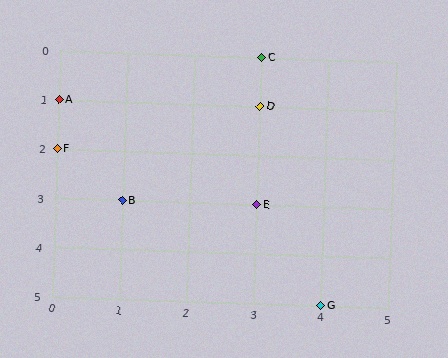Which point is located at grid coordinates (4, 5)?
Point G is at (4, 5).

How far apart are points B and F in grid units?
Points B and F are 1 column and 1 row apart (about 1.4 grid units diagonally).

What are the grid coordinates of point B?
Point B is at grid coordinates (1, 3).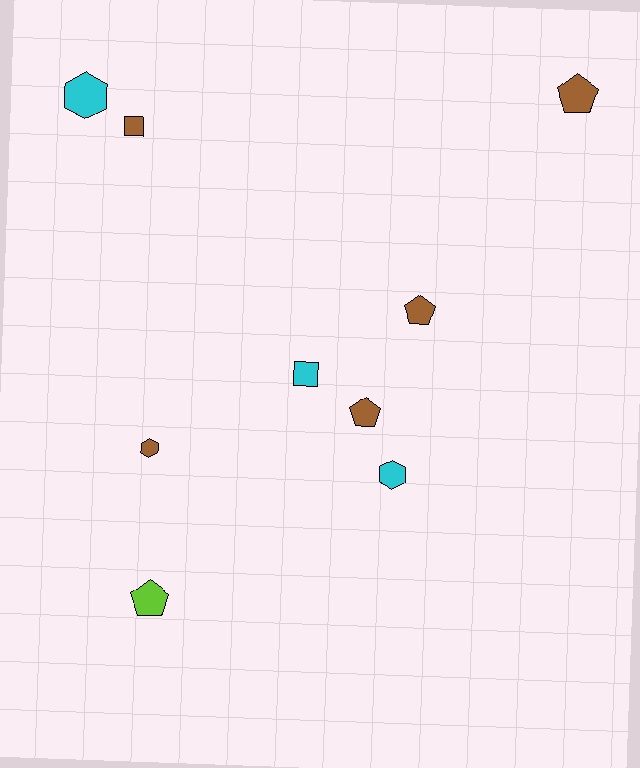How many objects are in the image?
There are 9 objects.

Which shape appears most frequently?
Pentagon, with 4 objects.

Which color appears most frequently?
Brown, with 5 objects.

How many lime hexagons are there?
There are no lime hexagons.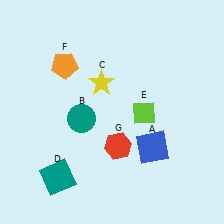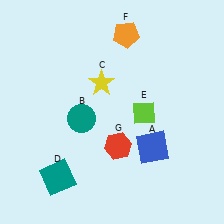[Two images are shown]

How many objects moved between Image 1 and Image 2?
1 object moved between the two images.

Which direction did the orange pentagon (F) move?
The orange pentagon (F) moved right.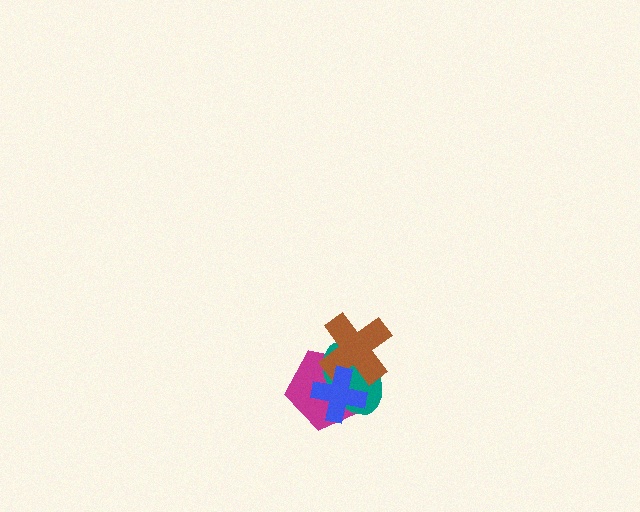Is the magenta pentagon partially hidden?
Yes, it is partially covered by another shape.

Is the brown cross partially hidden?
Yes, it is partially covered by another shape.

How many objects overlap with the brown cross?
3 objects overlap with the brown cross.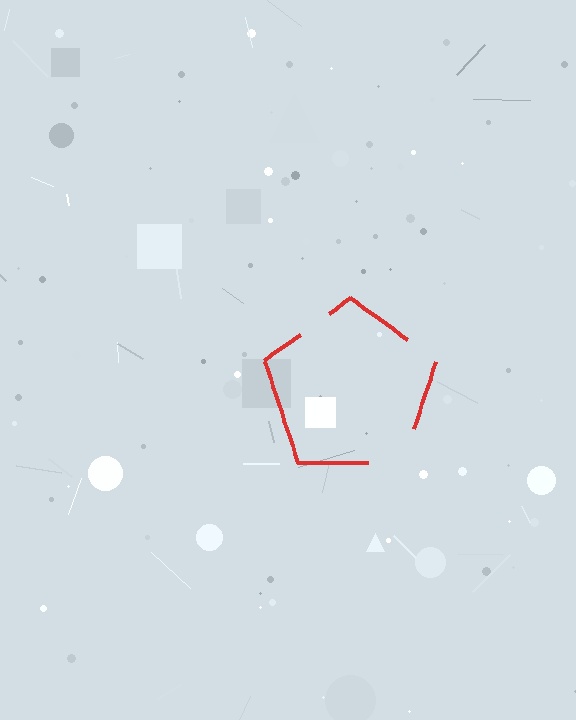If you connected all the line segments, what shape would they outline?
They would outline a pentagon.